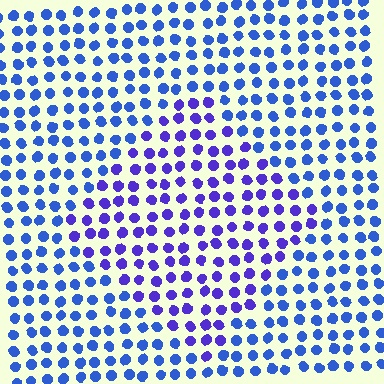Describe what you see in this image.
The image is filled with small blue elements in a uniform arrangement. A diamond-shaped region is visible where the elements are tinted to a slightly different hue, forming a subtle color boundary.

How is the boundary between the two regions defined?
The boundary is defined purely by a slight shift in hue (about 30 degrees). Spacing, size, and orientation are identical on both sides.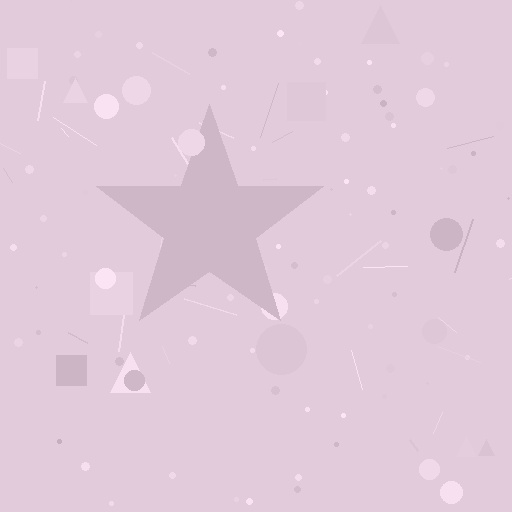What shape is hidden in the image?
A star is hidden in the image.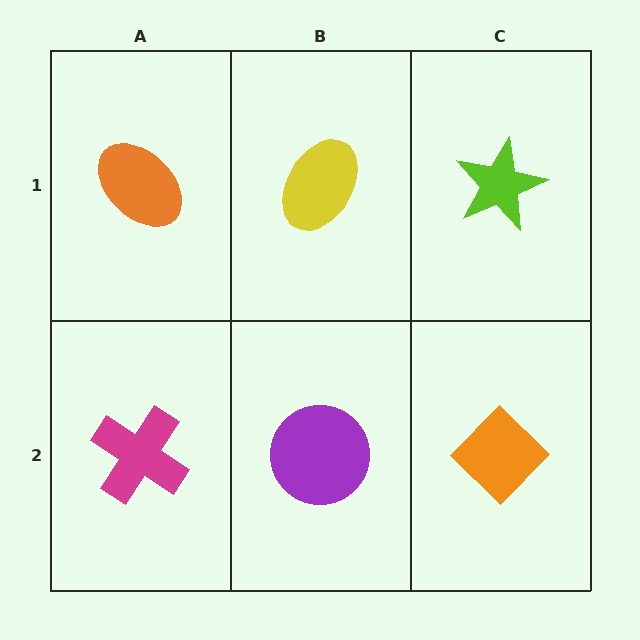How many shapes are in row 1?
3 shapes.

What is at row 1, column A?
An orange ellipse.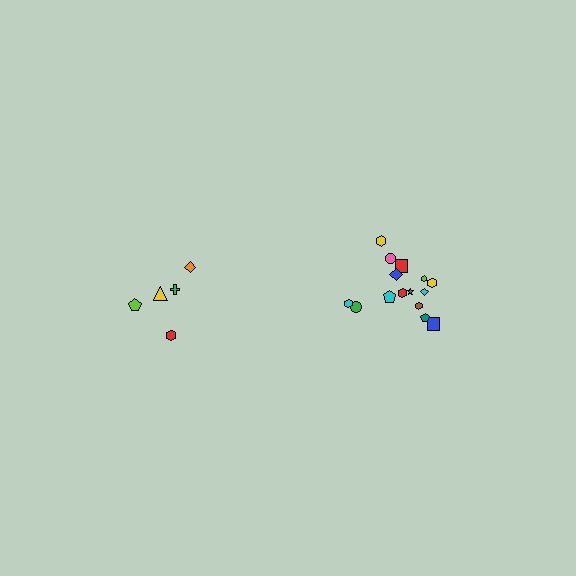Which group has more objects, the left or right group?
The right group.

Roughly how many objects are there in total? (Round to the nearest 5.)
Roughly 20 objects in total.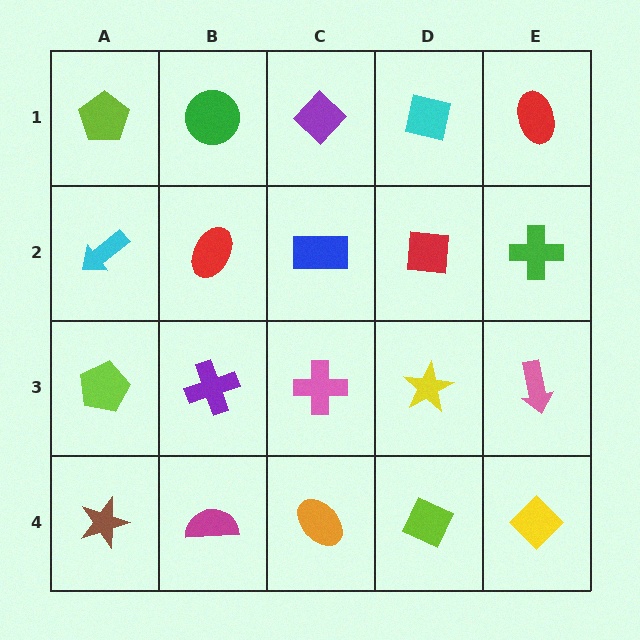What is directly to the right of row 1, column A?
A green circle.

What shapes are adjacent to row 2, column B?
A green circle (row 1, column B), a purple cross (row 3, column B), a cyan arrow (row 2, column A), a blue rectangle (row 2, column C).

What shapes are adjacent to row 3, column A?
A cyan arrow (row 2, column A), a brown star (row 4, column A), a purple cross (row 3, column B).